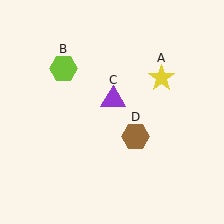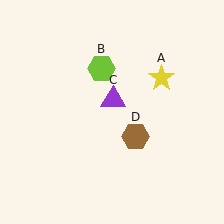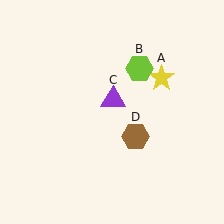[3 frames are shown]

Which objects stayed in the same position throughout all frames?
Yellow star (object A) and purple triangle (object C) and brown hexagon (object D) remained stationary.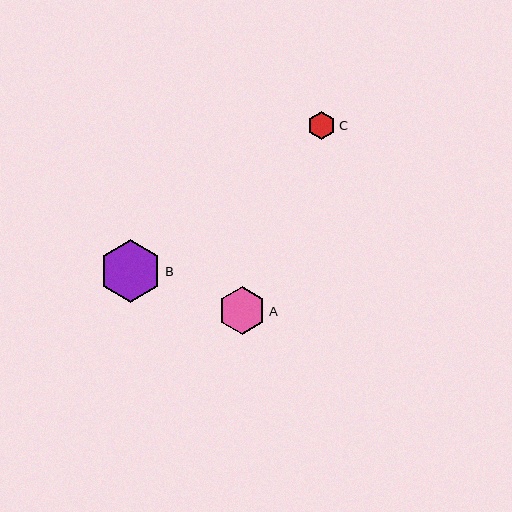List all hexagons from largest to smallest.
From largest to smallest: B, A, C.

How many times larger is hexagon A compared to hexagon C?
Hexagon A is approximately 1.7 times the size of hexagon C.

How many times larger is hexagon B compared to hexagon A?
Hexagon B is approximately 1.3 times the size of hexagon A.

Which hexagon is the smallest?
Hexagon C is the smallest with a size of approximately 28 pixels.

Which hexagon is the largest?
Hexagon B is the largest with a size of approximately 63 pixels.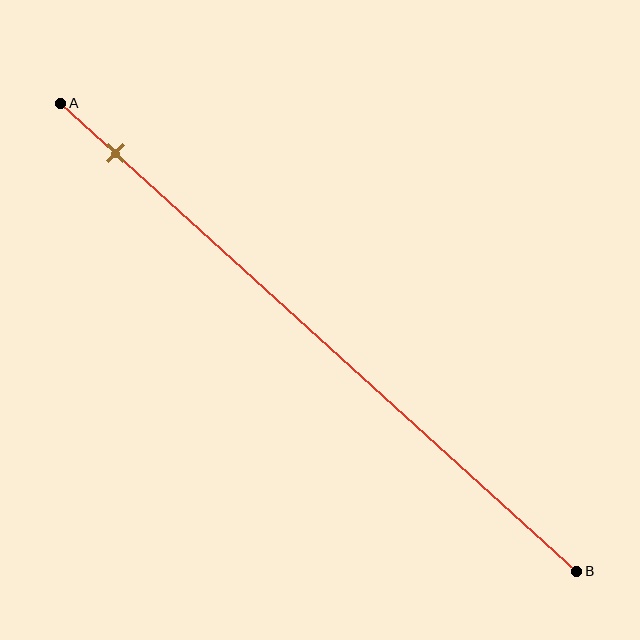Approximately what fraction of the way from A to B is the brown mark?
The brown mark is approximately 10% of the way from A to B.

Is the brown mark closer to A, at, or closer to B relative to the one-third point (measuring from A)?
The brown mark is closer to point A than the one-third point of segment AB.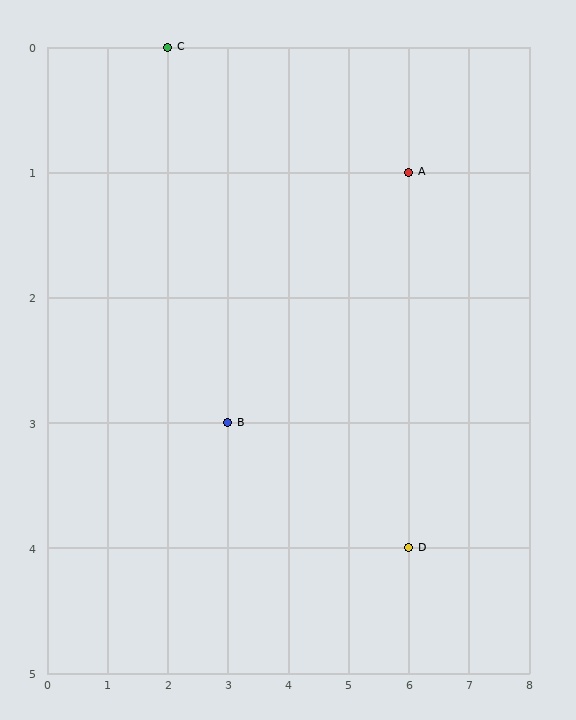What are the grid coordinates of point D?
Point D is at grid coordinates (6, 4).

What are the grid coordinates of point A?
Point A is at grid coordinates (6, 1).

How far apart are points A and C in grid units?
Points A and C are 4 columns and 1 row apart (about 4.1 grid units diagonally).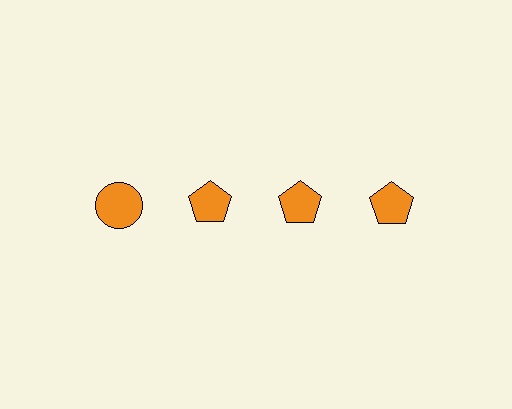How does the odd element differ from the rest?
It has a different shape: circle instead of pentagon.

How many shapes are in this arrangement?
There are 4 shapes arranged in a grid pattern.